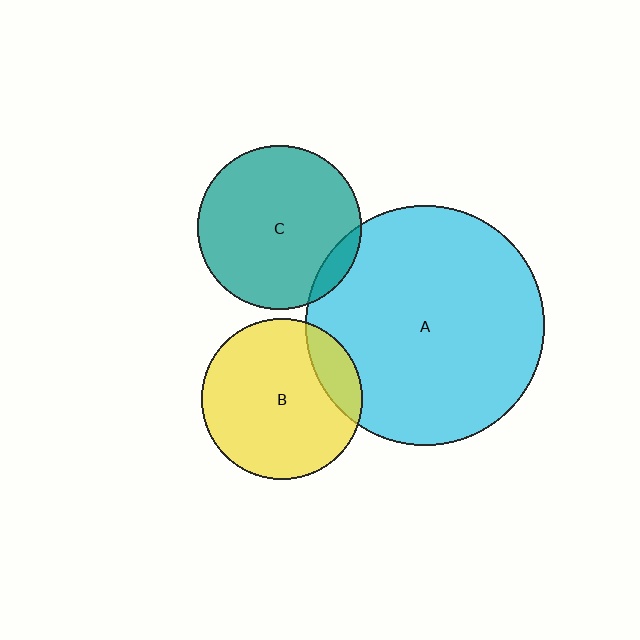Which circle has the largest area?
Circle A (cyan).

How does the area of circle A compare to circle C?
Approximately 2.1 times.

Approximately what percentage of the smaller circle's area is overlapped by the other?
Approximately 15%.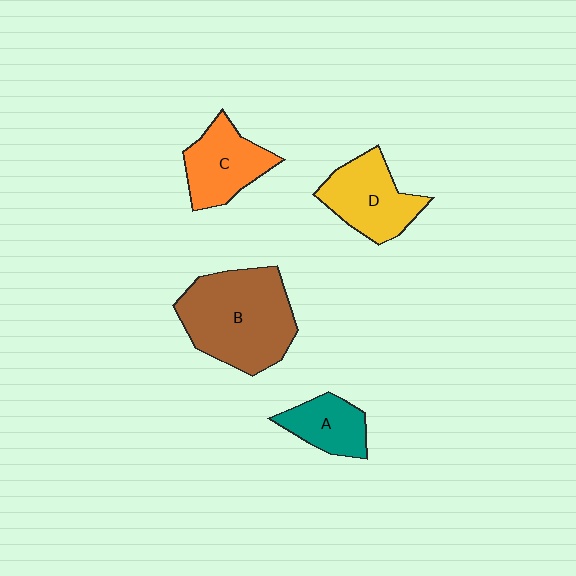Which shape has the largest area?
Shape B (brown).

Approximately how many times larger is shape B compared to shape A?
Approximately 2.4 times.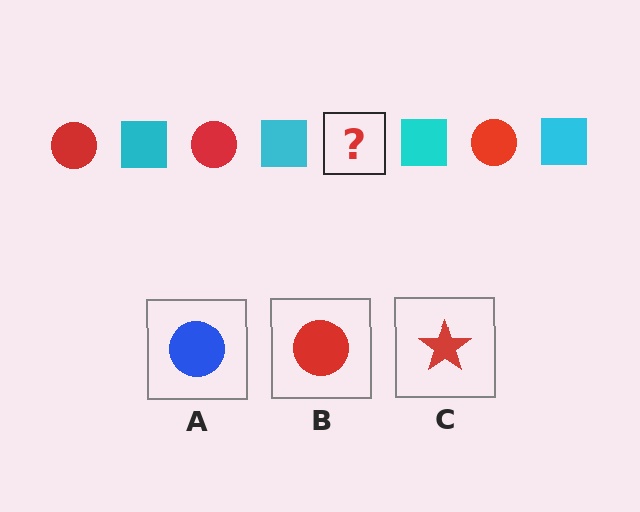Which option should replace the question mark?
Option B.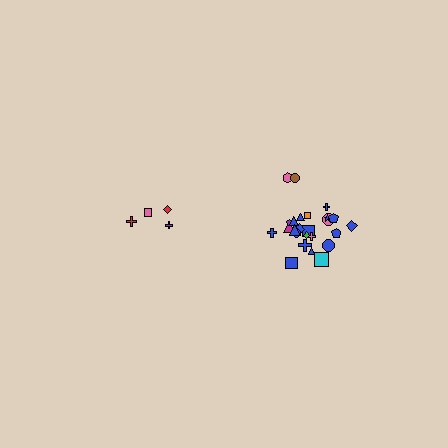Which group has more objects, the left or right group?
The right group.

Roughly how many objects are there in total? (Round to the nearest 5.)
Roughly 30 objects in total.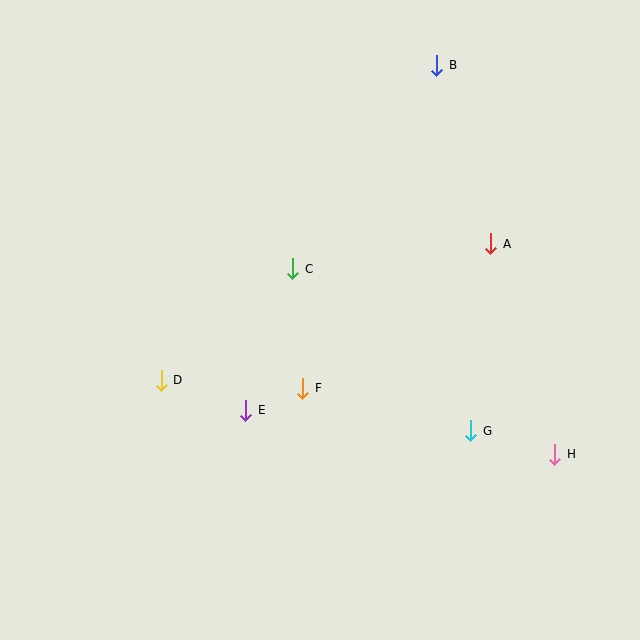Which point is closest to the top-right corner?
Point B is closest to the top-right corner.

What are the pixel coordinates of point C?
Point C is at (293, 269).